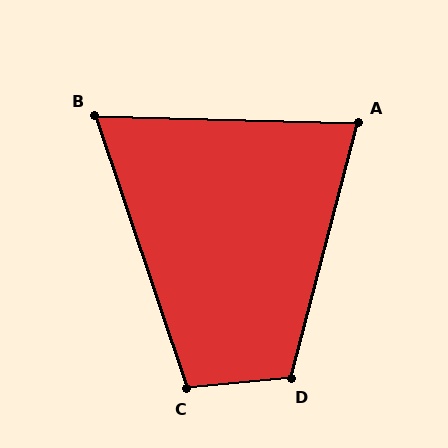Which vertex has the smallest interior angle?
B, at approximately 70 degrees.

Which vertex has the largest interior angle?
D, at approximately 110 degrees.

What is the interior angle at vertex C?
Approximately 103 degrees (obtuse).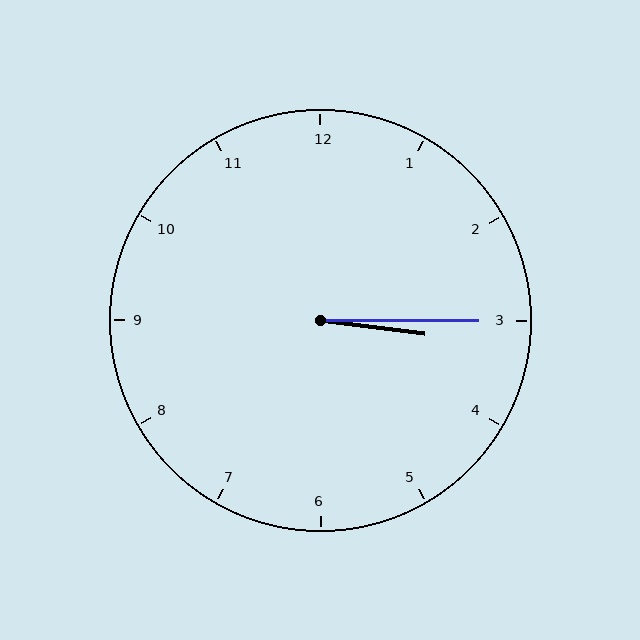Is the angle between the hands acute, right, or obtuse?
It is acute.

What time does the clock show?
3:15.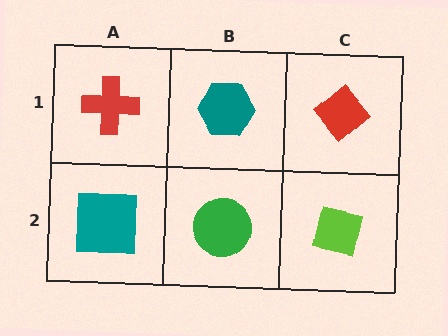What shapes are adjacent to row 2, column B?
A teal hexagon (row 1, column B), a teal square (row 2, column A), a lime square (row 2, column C).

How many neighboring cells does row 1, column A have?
2.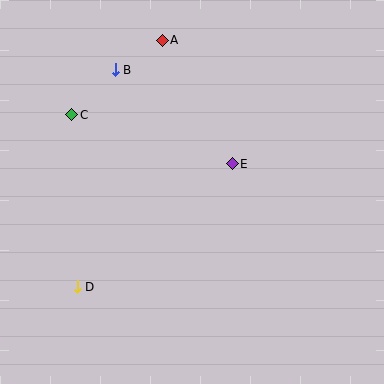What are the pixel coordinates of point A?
Point A is at (162, 40).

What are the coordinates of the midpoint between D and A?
The midpoint between D and A is at (120, 163).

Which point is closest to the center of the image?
Point E at (232, 164) is closest to the center.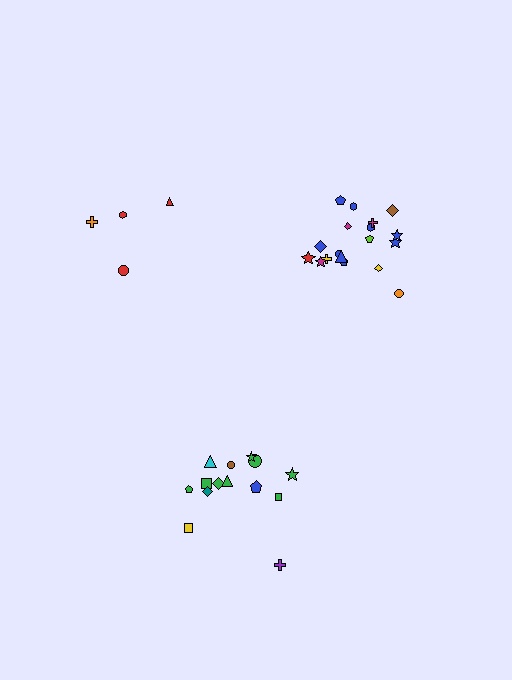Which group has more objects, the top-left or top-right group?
The top-right group.